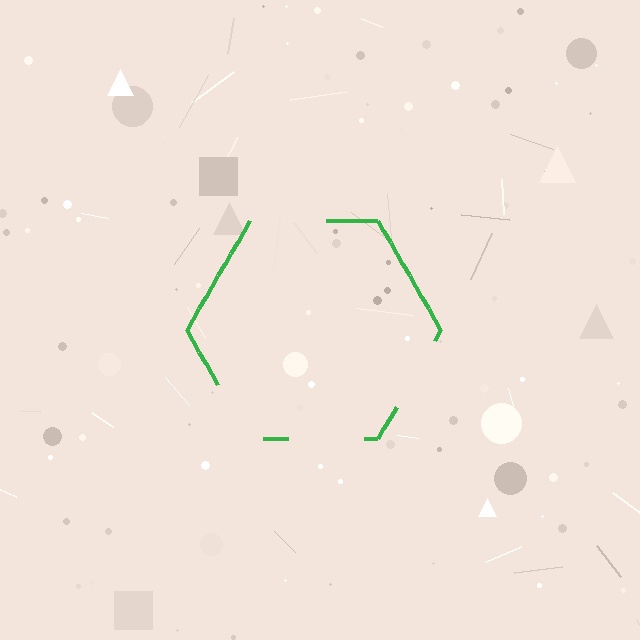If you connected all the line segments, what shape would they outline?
They would outline a hexagon.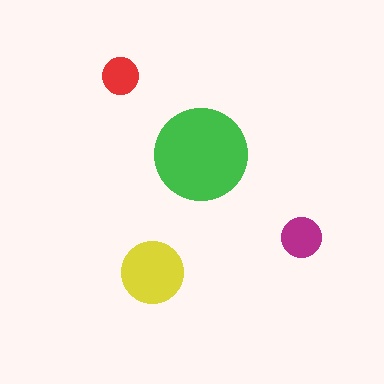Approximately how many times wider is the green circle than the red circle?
About 2.5 times wider.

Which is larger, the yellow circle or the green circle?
The green one.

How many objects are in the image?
There are 4 objects in the image.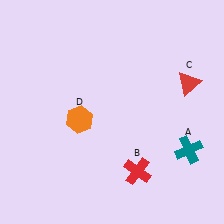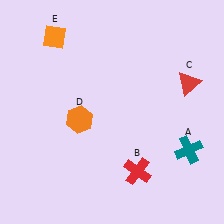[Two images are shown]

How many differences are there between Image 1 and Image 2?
There is 1 difference between the two images.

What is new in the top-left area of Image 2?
An orange diamond (E) was added in the top-left area of Image 2.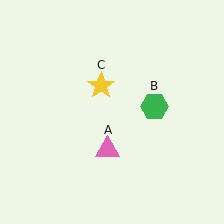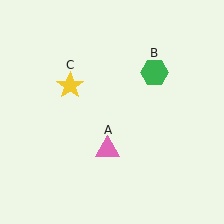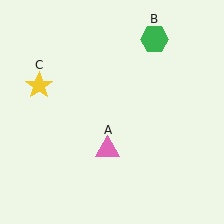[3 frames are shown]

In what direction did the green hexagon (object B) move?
The green hexagon (object B) moved up.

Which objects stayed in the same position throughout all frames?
Pink triangle (object A) remained stationary.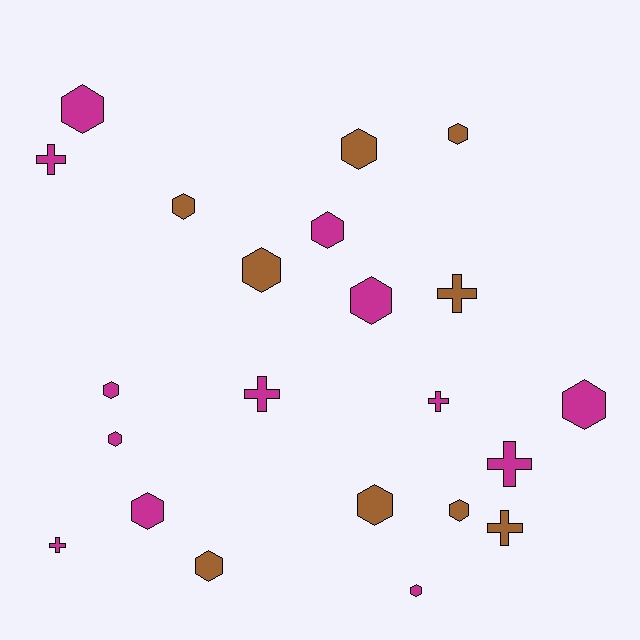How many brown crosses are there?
There are 2 brown crosses.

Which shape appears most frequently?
Hexagon, with 15 objects.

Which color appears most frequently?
Magenta, with 13 objects.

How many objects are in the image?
There are 22 objects.